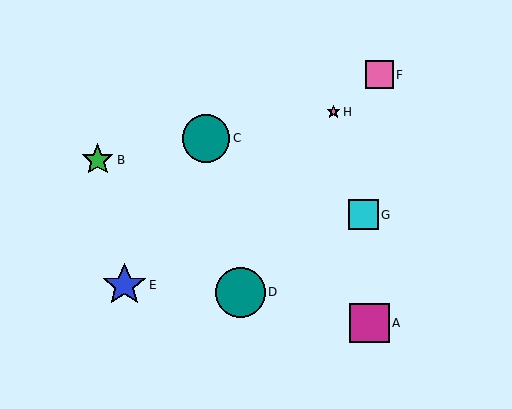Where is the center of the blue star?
The center of the blue star is at (124, 285).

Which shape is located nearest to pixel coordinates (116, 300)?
The blue star (labeled E) at (124, 285) is nearest to that location.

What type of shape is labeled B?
Shape B is a green star.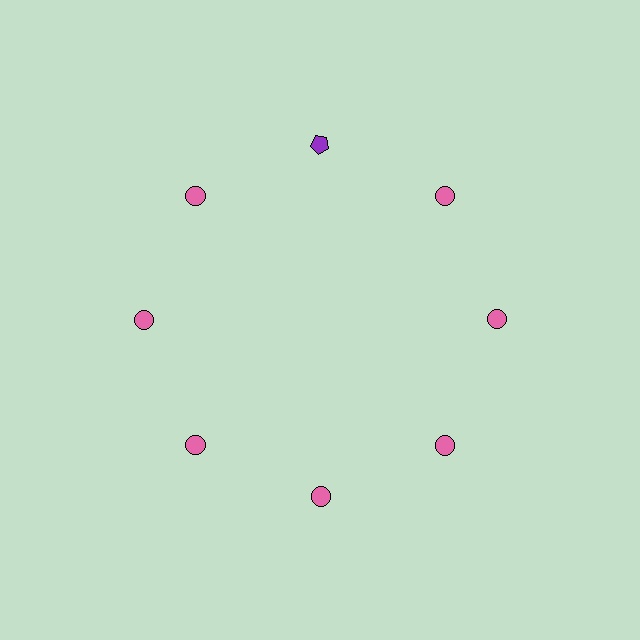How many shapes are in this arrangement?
There are 8 shapes arranged in a ring pattern.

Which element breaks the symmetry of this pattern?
The purple pentagon at roughly the 12 o'clock position breaks the symmetry. All other shapes are pink circles.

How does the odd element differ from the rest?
It differs in both color (purple instead of pink) and shape (pentagon instead of circle).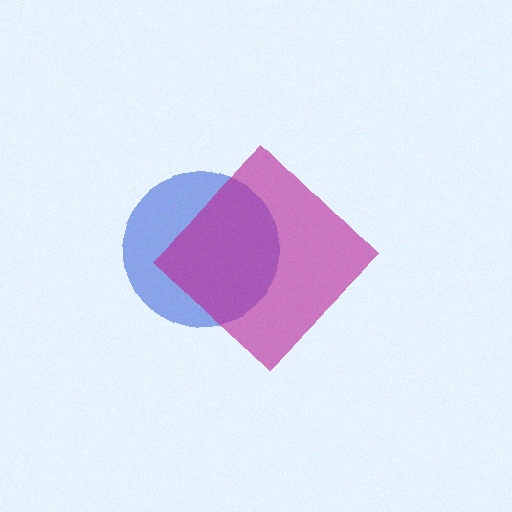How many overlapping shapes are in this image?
There are 2 overlapping shapes in the image.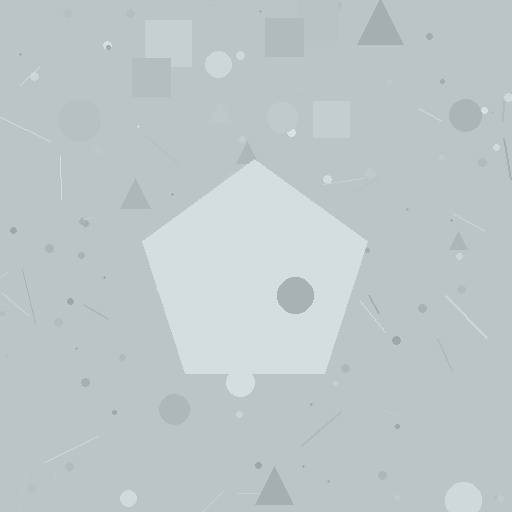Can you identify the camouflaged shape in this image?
The camouflaged shape is a pentagon.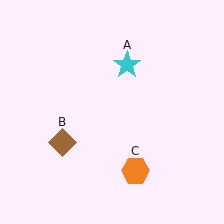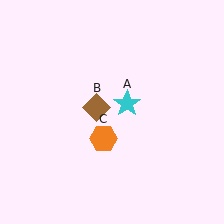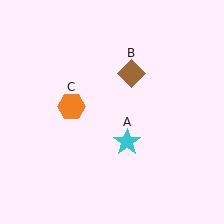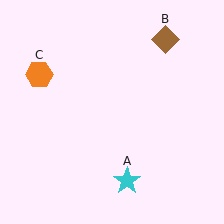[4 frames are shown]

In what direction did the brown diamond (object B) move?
The brown diamond (object B) moved up and to the right.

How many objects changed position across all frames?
3 objects changed position: cyan star (object A), brown diamond (object B), orange hexagon (object C).